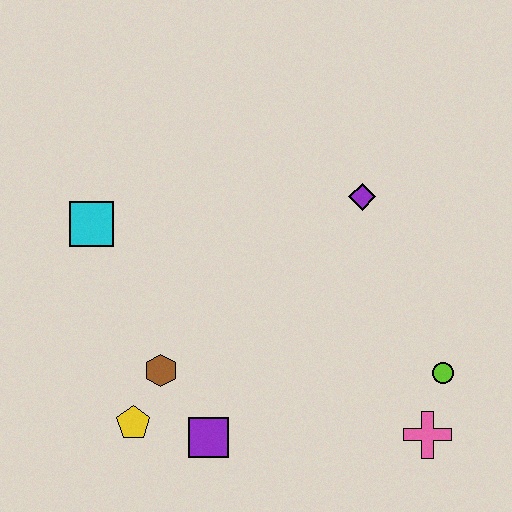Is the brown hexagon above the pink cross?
Yes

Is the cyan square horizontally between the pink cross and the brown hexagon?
No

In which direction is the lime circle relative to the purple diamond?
The lime circle is below the purple diamond.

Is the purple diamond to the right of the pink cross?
No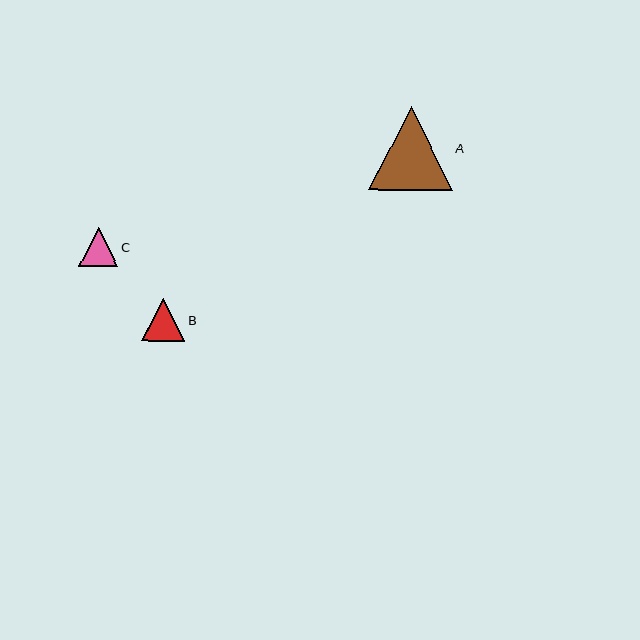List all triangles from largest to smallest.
From largest to smallest: A, B, C.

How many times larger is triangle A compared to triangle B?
Triangle A is approximately 1.9 times the size of triangle B.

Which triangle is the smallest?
Triangle C is the smallest with a size of approximately 39 pixels.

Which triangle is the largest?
Triangle A is the largest with a size of approximately 84 pixels.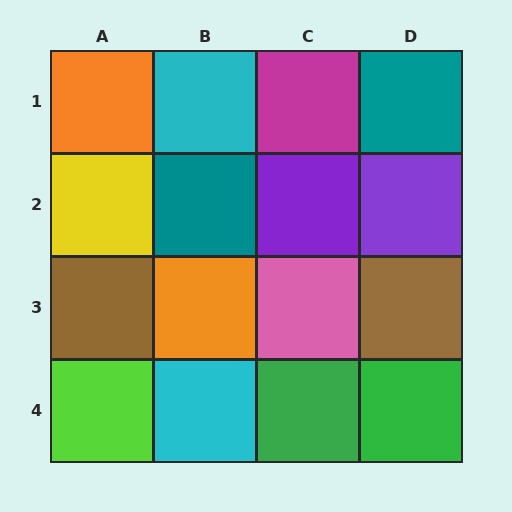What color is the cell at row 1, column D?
Teal.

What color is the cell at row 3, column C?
Pink.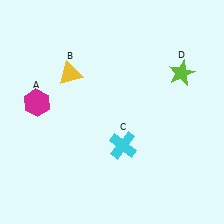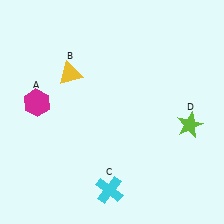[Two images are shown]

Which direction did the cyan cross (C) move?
The cyan cross (C) moved down.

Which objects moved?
The objects that moved are: the cyan cross (C), the lime star (D).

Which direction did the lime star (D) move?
The lime star (D) moved down.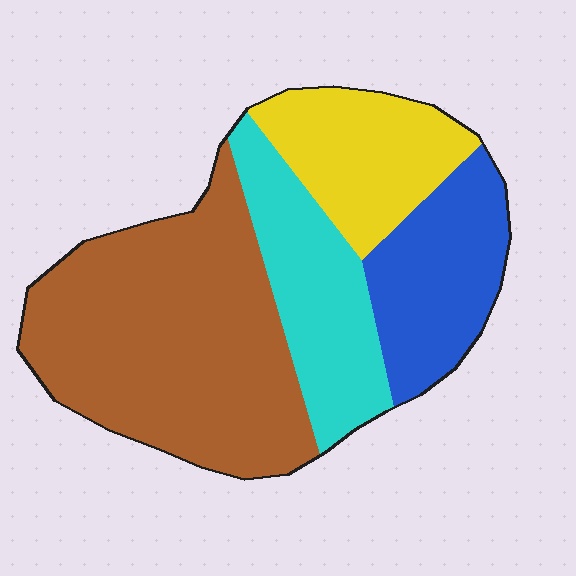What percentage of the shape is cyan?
Cyan takes up between a sixth and a third of the shape.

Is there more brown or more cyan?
Brown.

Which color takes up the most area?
Brown, at roughly 45%.